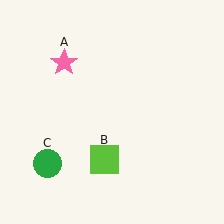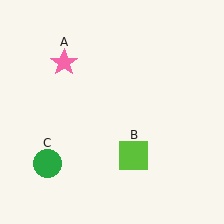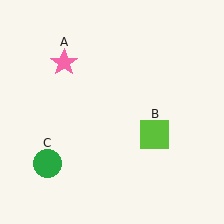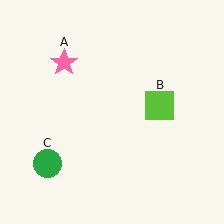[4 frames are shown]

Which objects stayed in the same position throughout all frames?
Pink star (object A) and green circle (object C) remained stationary.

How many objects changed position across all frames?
1 object changed position: lime square (object B).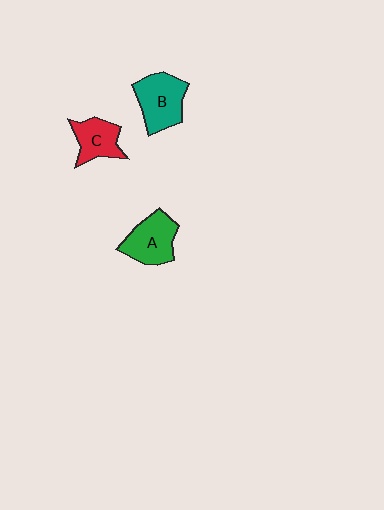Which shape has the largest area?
Shape B (teal).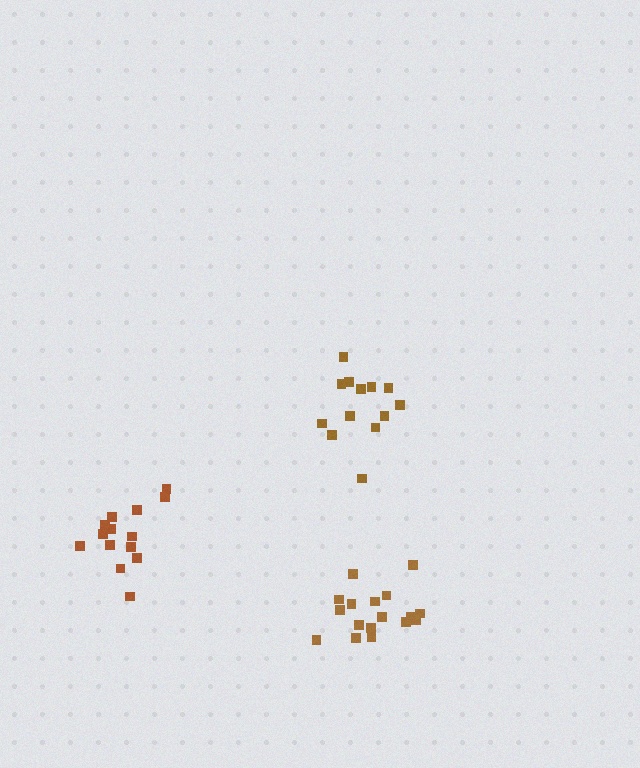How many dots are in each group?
Group 1: 13 dots, Group 2: 15 dots, Group 3: 17 dots (45 total).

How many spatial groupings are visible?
There are 3 spatial groupings.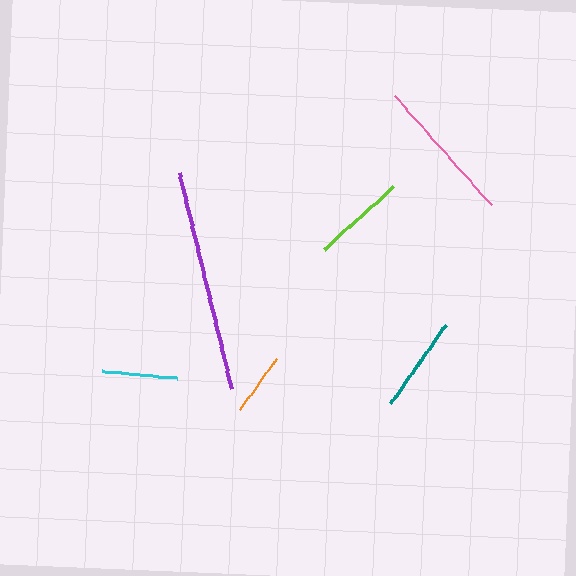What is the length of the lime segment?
The lime segment is approximately 95 pixels long.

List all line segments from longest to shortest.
From longest to shortest: purple, pink, teal, lime, cyan, orange.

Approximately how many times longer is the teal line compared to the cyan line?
The teal line is approximately 1.3 times the length of the cyan line.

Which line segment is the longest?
The purple line is the longest at approximately 221 pixels.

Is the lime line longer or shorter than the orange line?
The lime line is longer than the orange line.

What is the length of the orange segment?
The orange segment is approximately 63 pixels long.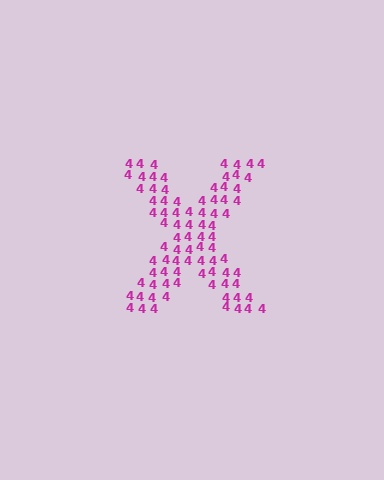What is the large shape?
The large shape is the letter X.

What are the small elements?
The small elements are digit 4's.